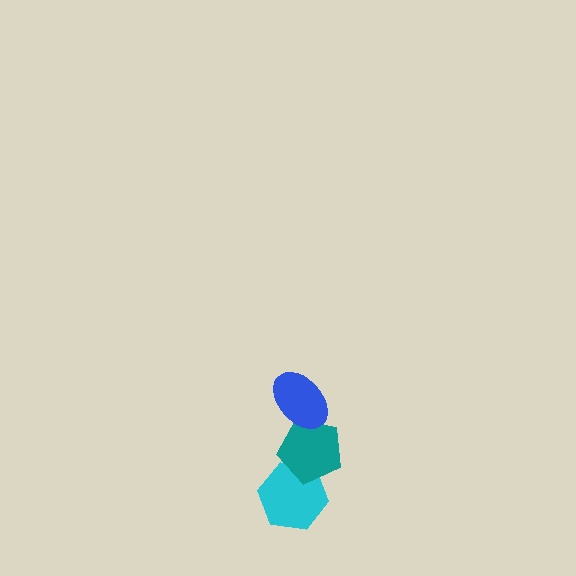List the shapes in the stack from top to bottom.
From top to bottom: the blue ellipse, the teal pentagon, the cyan hexagon.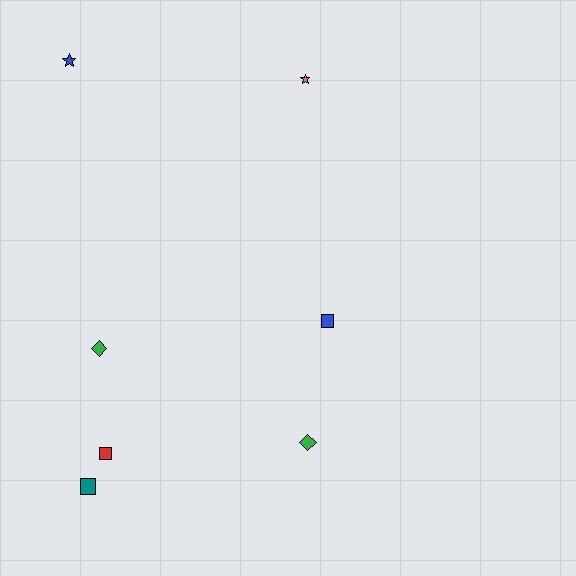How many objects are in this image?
There are 7 objects.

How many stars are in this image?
There are 2 stars.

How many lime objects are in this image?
There are no lime objects.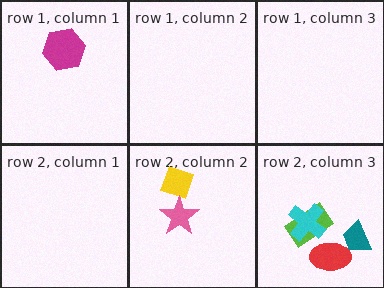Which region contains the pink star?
The row 2, column 2 region.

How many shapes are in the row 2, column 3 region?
4.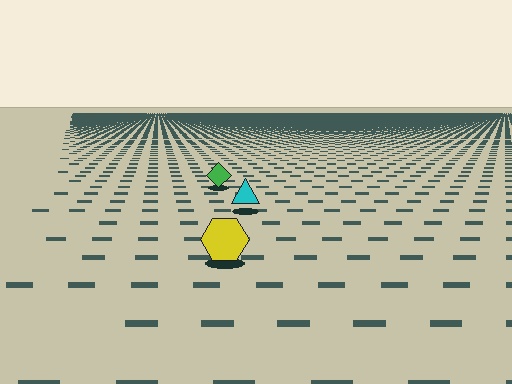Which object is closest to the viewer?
The yellow hexagon is closest. The texture marks near it are larger and more spread out.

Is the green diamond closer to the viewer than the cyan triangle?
No. The cyan triangle is closer — you can tell from the texture gradient: the ground texture is coarser near it.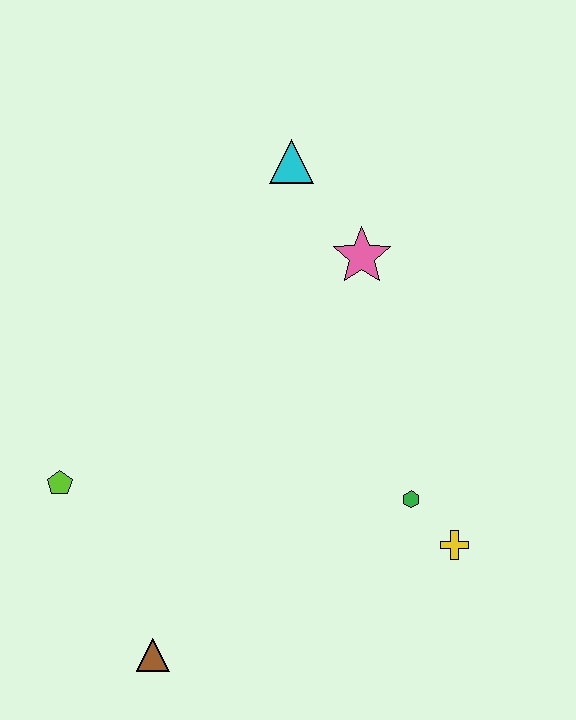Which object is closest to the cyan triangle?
The pink star is closest to the cyan triangle.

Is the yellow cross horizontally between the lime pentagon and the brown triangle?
No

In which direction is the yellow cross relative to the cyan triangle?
The yellow cross is below the cyan triangle.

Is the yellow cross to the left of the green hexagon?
No